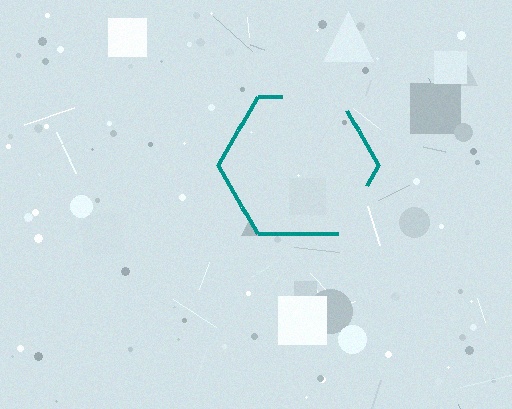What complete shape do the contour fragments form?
The contour fragments form a hexagon.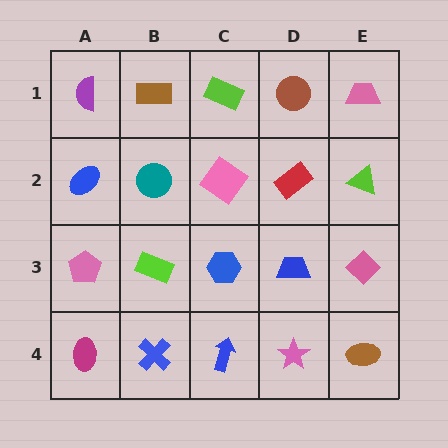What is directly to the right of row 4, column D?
A brown ellipse.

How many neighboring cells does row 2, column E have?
3.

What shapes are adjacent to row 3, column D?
A red rectangle (row 2, column D), a pink star (row 4, column D), a blue hexagon (row 3, column C), a pink diamond (row 3, column E).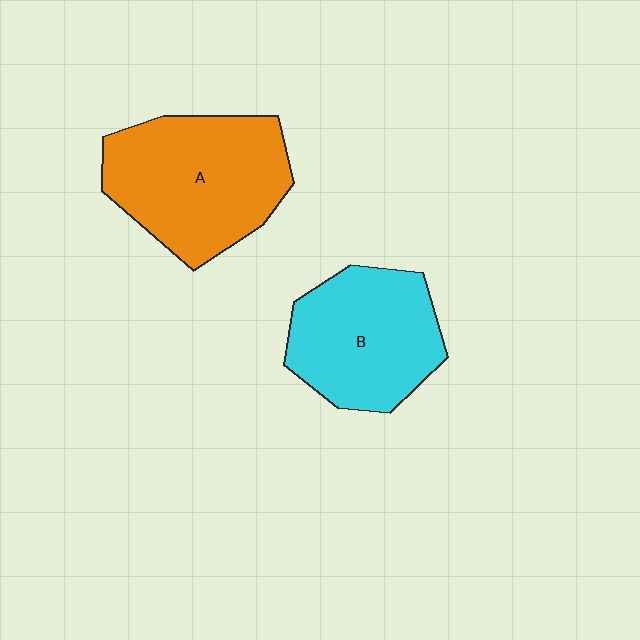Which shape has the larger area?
Shape A (orange).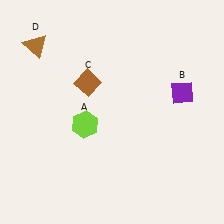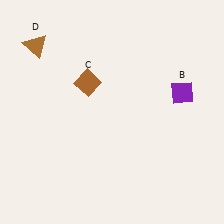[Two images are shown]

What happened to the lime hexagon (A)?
The lime hexagon (A) was removed in Image 2. It was in the bottom-left area of Image 1.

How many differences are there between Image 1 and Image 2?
There is 1 difference between the two images.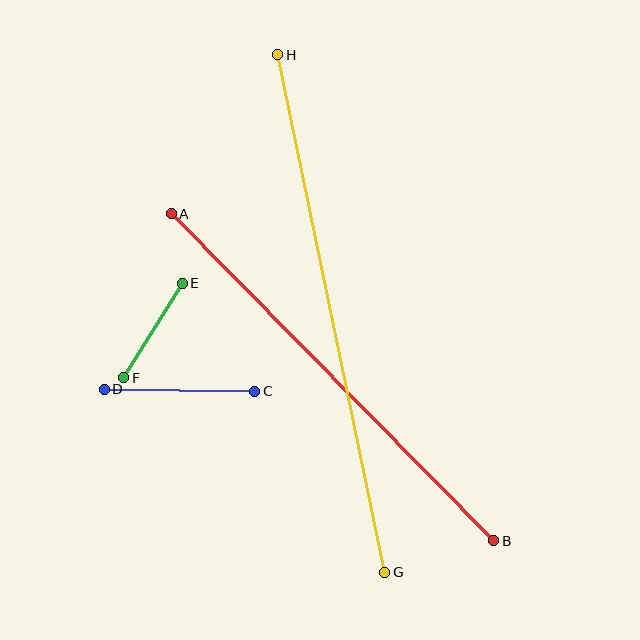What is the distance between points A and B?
The distance is approximately 459 pixels.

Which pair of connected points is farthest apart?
Points G and H are farthest apart.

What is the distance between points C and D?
The distance is approximately 151 pixels.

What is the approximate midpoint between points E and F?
The midpoint is at approximately (153, 330) pixels.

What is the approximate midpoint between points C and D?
The midpoint is at approximately (179, 390) pixels.